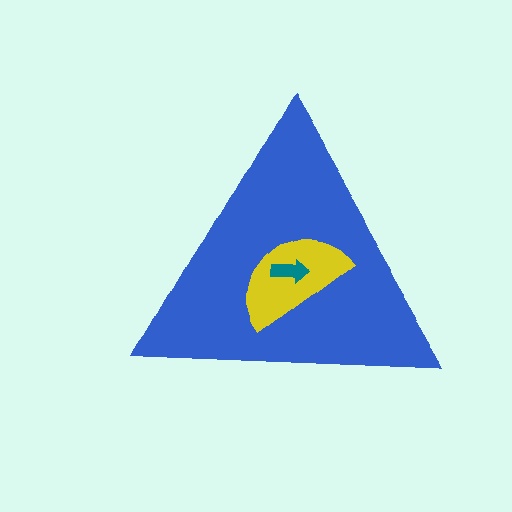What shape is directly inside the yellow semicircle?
The teal arrow.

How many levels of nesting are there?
3.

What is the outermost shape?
The blue triangle.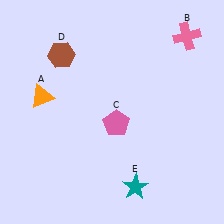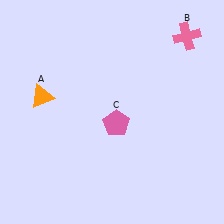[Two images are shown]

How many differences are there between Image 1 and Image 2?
There are 2 differences between the two images.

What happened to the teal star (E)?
The teal star (E) was removed in Image 2. It was in the bottom-right area of Image 1.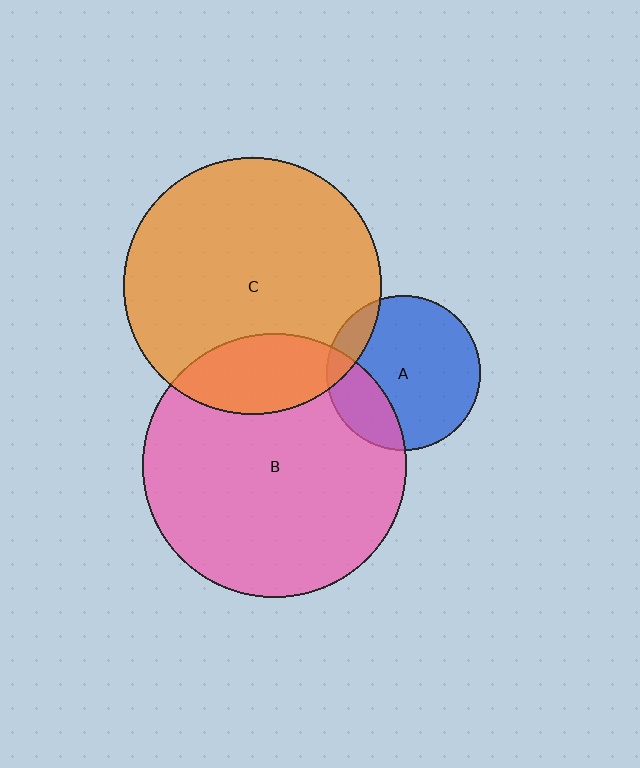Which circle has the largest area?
Circle B (pink).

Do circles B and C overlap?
Yes.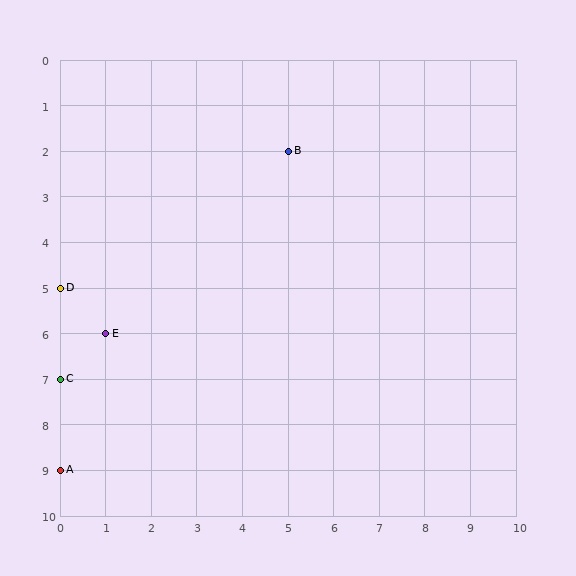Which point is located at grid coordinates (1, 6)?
Point E is at (1, 6).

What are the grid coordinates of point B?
Point B is at grid coordinates (5, 2).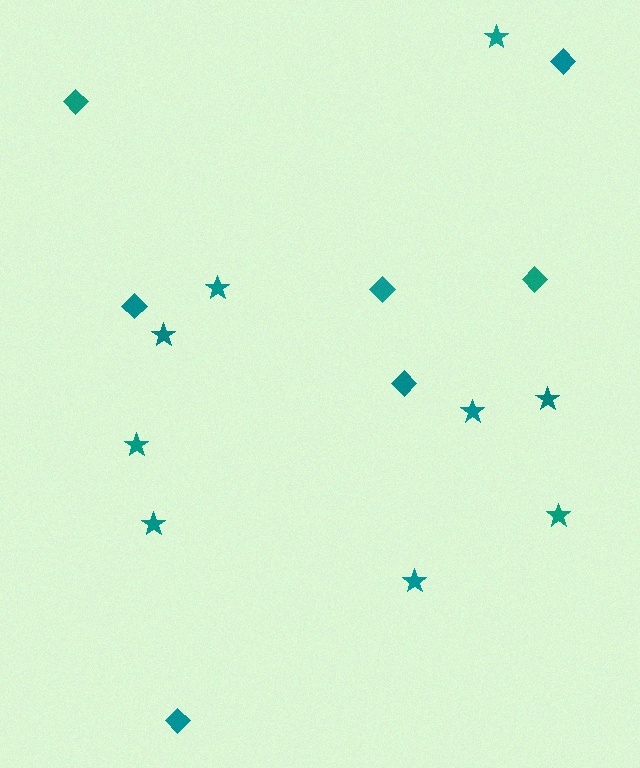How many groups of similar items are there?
There are 2 groups: one group of diamonds (7) and one group of stars (9).